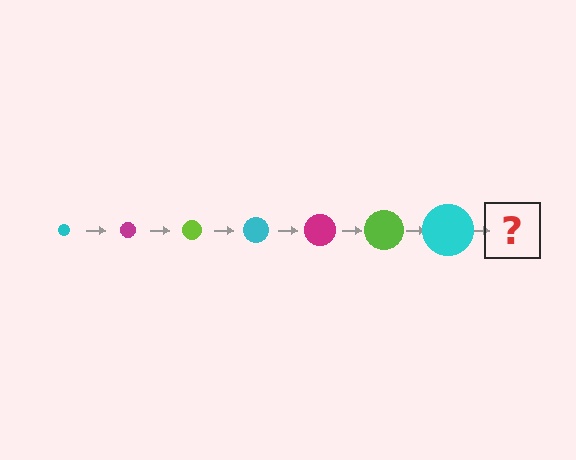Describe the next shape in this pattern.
It should be a magenta circle, larger than the previous one.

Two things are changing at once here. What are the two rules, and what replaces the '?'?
The two rules are that the circle grows larger each step and the color cycles through cyan, magenta, and lime. The '?' should be a magenta circle, larger than the previous one.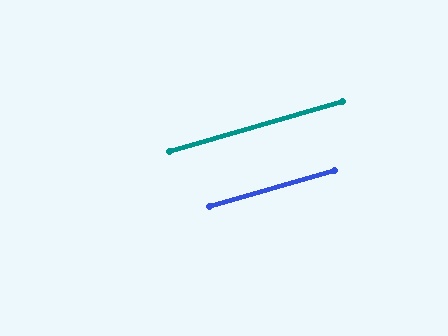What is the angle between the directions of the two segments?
Approximately 0 degrees.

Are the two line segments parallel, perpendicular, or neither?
Parallel — their directions differ by only 0.3°.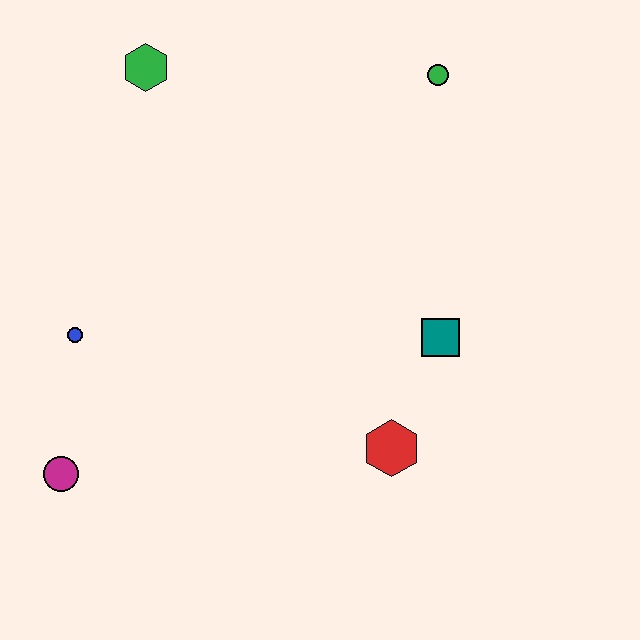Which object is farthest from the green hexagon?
The red hexagon is farthest from the green hexagon.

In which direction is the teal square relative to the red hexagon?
The teal square is above the red hexagon.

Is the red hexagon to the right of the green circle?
No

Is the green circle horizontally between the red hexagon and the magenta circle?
No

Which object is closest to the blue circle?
The magenta circle is closest to the blue circle.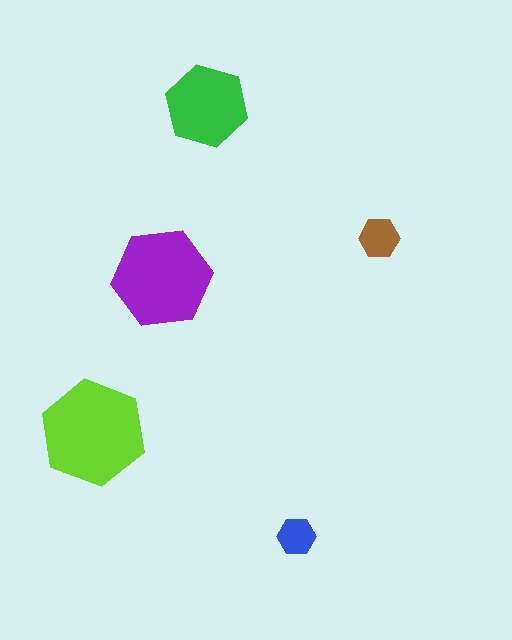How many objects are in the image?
There are 5 objects in the image.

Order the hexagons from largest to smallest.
the lime one, the purple one, the green one, the brown one, the blue one.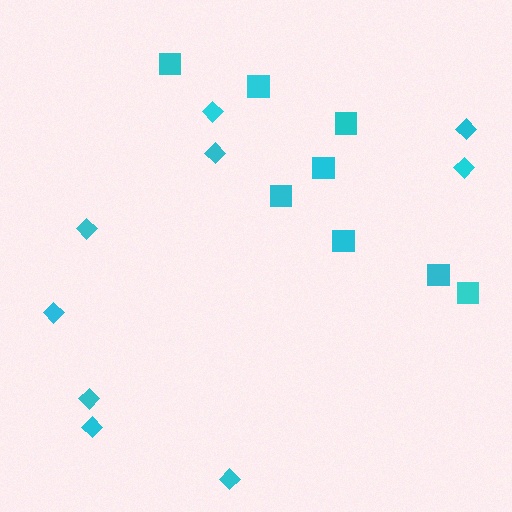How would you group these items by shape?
There are 2 groups: one group of squares (8) and one group of diamonds (9).